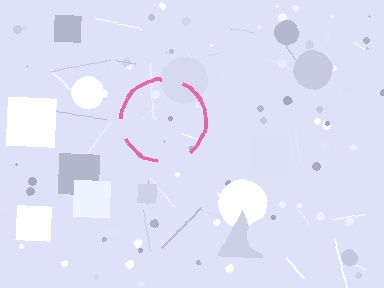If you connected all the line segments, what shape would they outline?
They would outline a circle.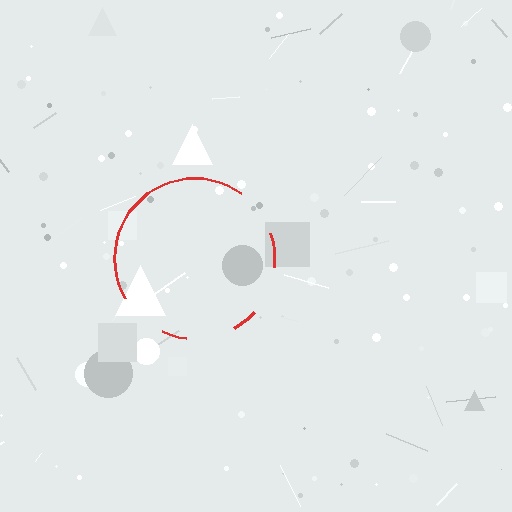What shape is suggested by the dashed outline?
The dashed outline suggests a circle.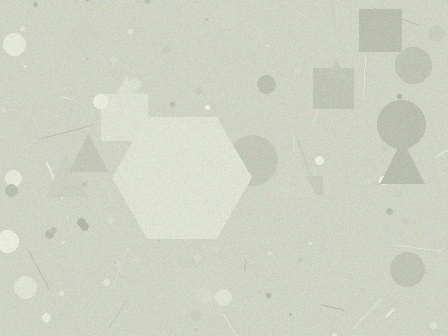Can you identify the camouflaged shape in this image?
The camouflaged shape is a hexagon.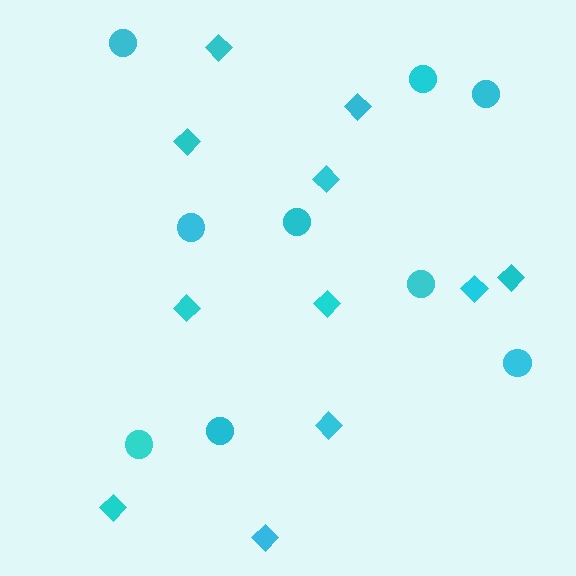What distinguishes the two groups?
There are 2 groups: one group of diamonds (11) and one group of circles (9).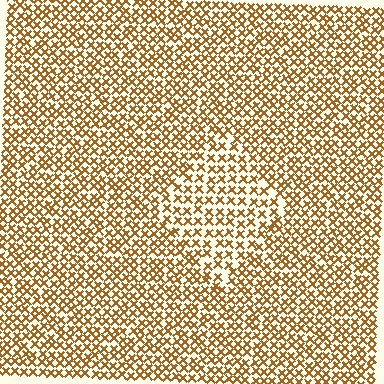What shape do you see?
I see a diamond.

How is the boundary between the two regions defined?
The boundary is defined by a change in element density (approximately 1.5x ratio). All elements are the same color, size, and shape.